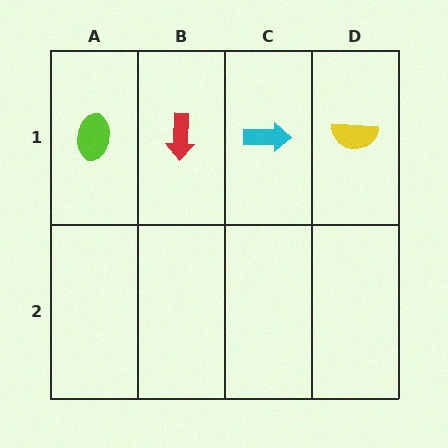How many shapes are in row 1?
4 shapes.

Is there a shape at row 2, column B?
No, that cell is empty.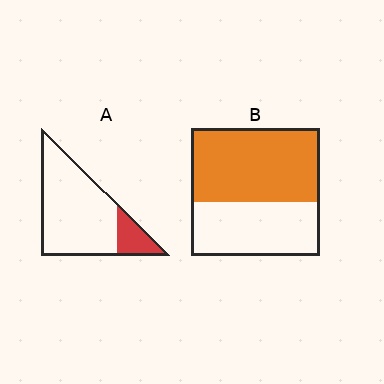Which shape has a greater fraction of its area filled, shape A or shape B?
Shape B.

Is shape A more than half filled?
No.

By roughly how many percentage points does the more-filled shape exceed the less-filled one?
By roughly 40 percentage points (B over A).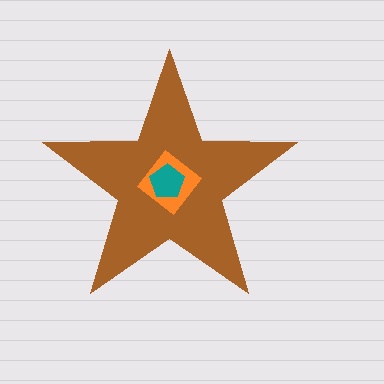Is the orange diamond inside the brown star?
Yes.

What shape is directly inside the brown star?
The orange diamond.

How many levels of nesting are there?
3.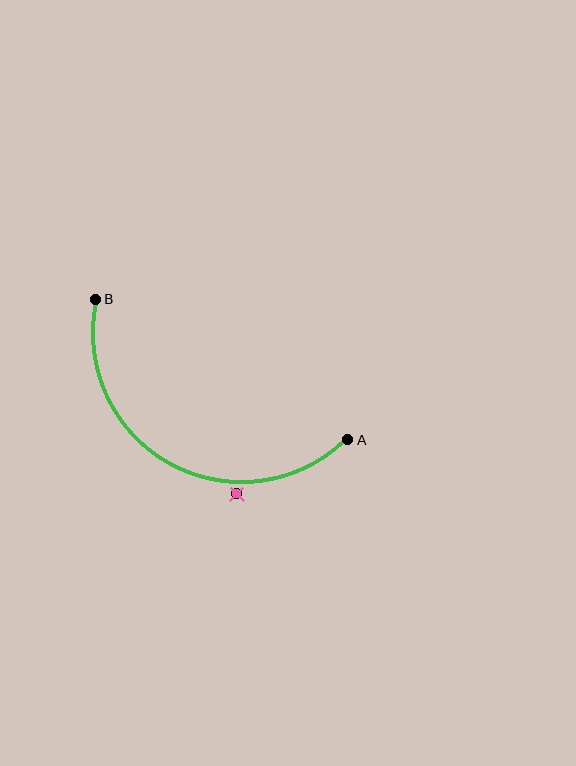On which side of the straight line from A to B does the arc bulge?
The arc bulges below the straight line connecting A and B.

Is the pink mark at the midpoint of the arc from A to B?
No — the pink mark does not lie on the arc at all. It sits slightly outside the curve.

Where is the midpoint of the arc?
The arc midpoint is the point on the curve farthest from the straight line joining A and B. It sits below that line.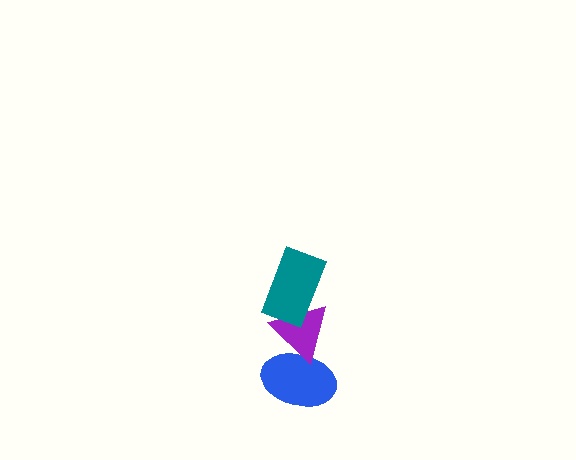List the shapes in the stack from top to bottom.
From top to bottom: the teal rectangle, the purple triangle, the blue ellipse.